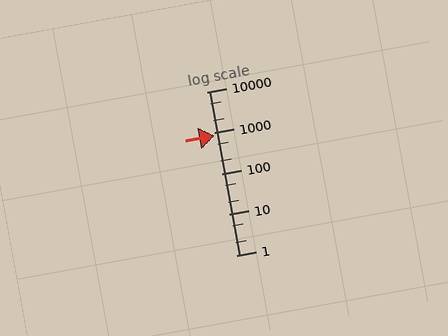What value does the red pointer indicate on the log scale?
The pointer indicates approximately 830.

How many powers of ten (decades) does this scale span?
The scale spans 4 decades, from 1 to 10000.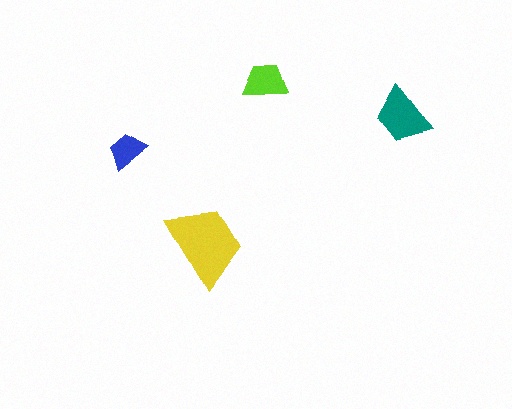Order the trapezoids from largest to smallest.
the yellow one, the teal one, the lime one, the blue one.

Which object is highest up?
The lime trapezoid is topmost.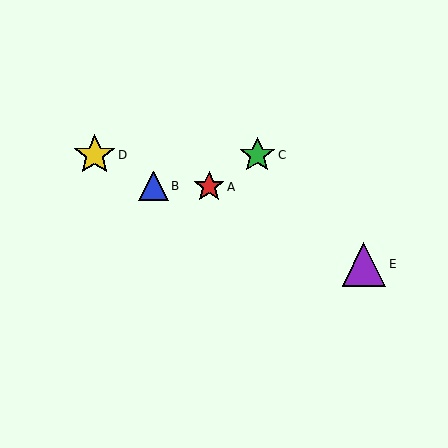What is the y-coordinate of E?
Object E is at y≈264.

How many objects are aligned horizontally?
2 objects (C, D) are aligned horizontally.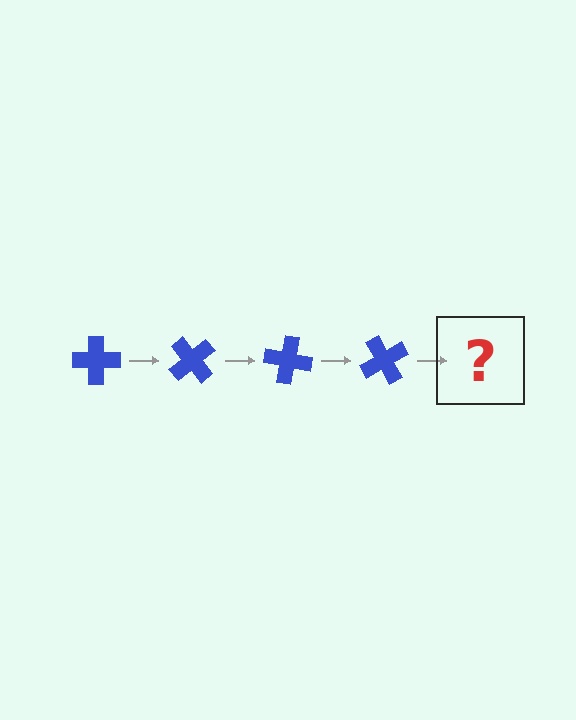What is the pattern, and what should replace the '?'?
The pattern is that the cross rotates 50 degrees each step. The '?' should be a blue cross rotated 200 degrees.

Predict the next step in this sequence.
The next step is a blue cross rotated 200 degrees.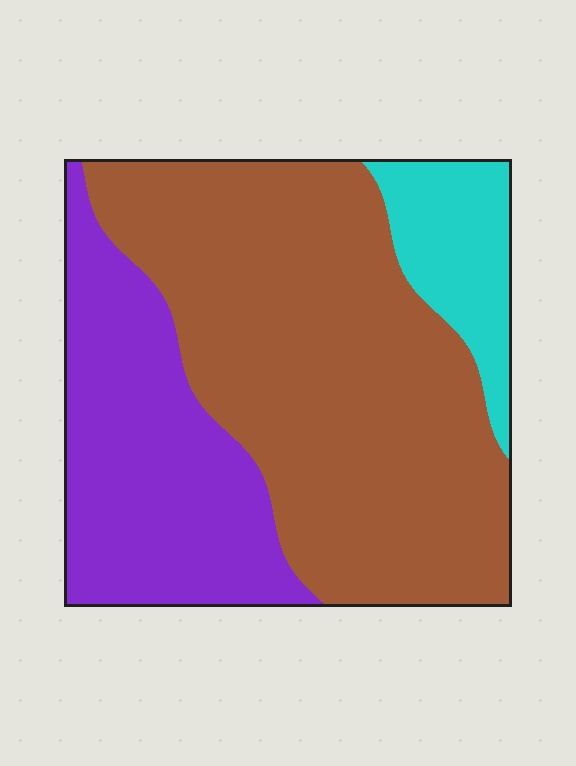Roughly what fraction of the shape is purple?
Purple covers 30% of the shape.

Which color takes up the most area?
Brown, at roughly 60%.